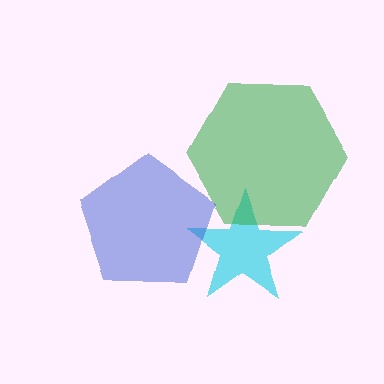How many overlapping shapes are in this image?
There are 3 overlapping shapes in the image.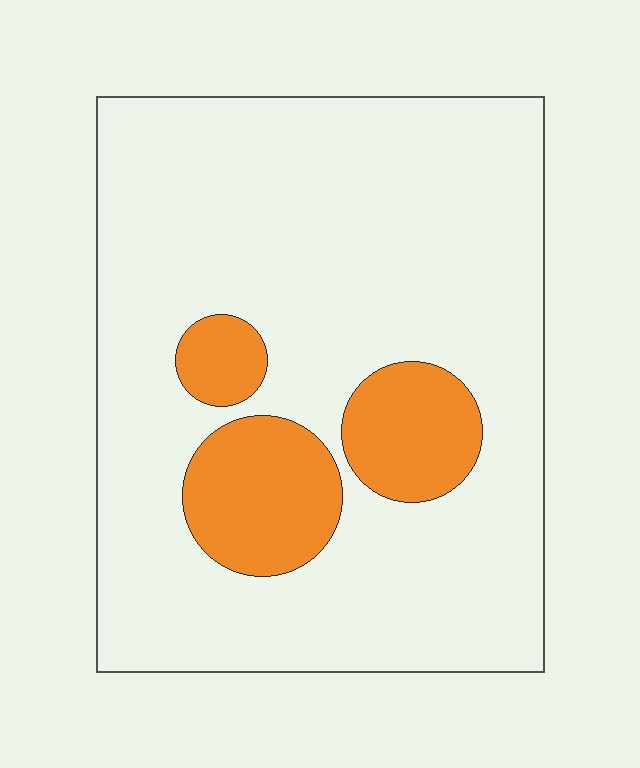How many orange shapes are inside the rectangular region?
3.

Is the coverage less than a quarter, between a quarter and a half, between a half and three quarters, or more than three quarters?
Less than a quarter.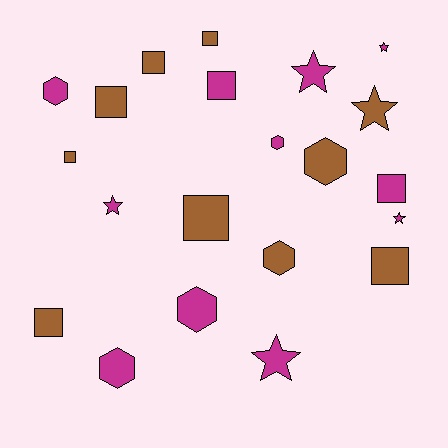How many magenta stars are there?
There are 5 magenta stars.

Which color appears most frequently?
Magenta, with 11 objects.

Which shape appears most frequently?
Square, with 9 objects.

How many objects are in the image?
There are 21 objects.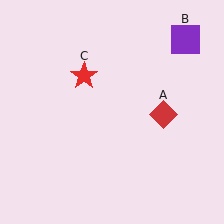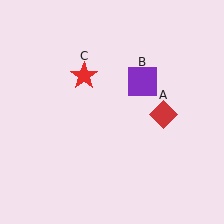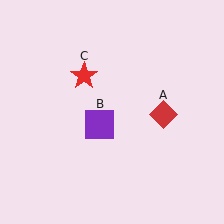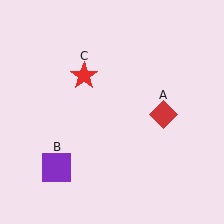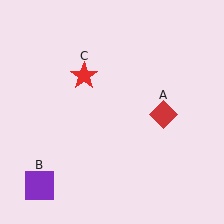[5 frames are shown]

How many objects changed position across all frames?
1 object changed position: purple square (object B).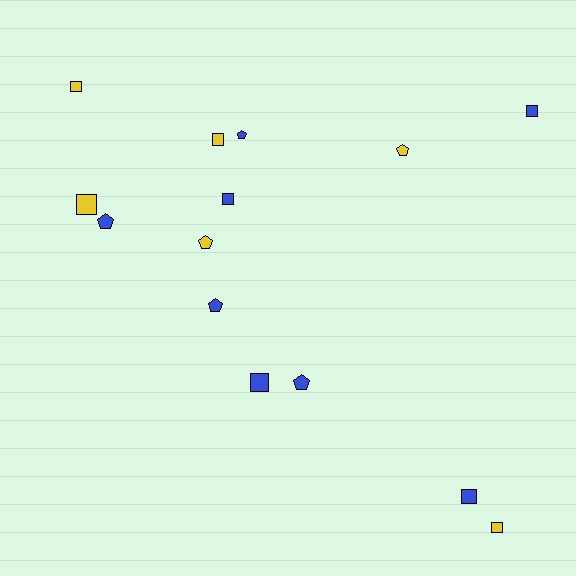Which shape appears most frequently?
Square, with 8 objects.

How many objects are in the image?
There are 14 objects.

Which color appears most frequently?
Blue, with 8 objects.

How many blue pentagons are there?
There are 4 blue pentagons.